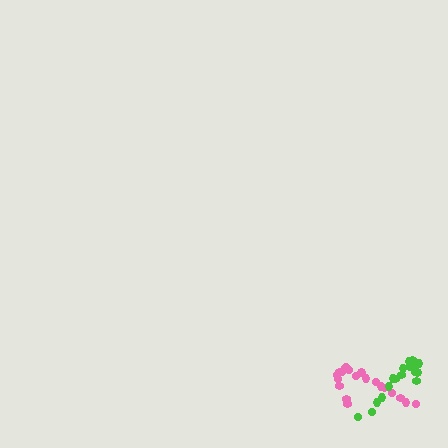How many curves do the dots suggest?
There are 2 distinct paths.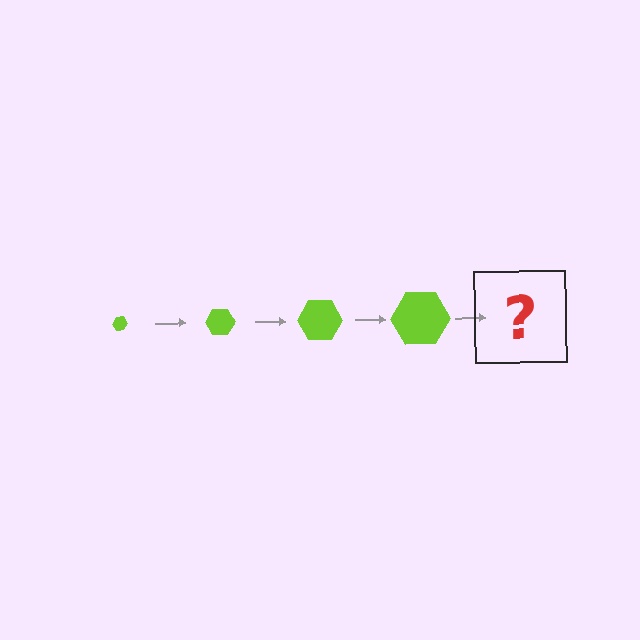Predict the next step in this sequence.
The next step is a lime hexagon, larger than the previous one.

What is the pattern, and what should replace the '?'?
The pattern is that the hexagon gets progressively larger each step. The '?' should be a lime hexagon, larger than the previous one.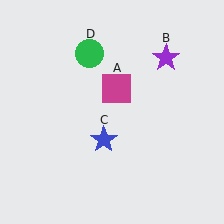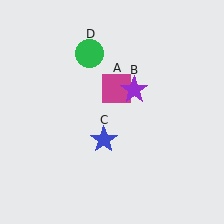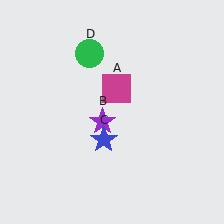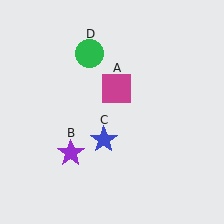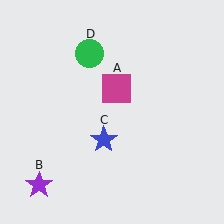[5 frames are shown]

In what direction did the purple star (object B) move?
The purple star (object B) moved down and to the left.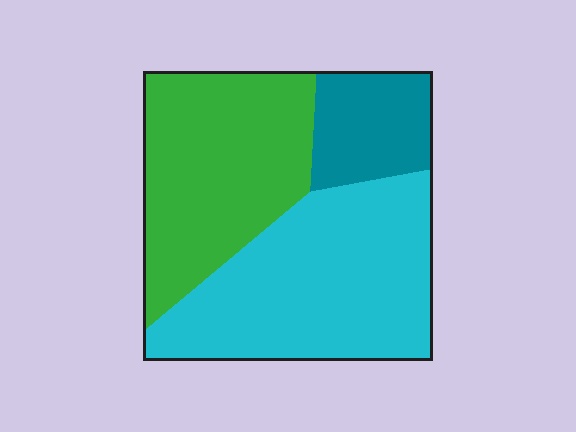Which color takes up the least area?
Teal, at roughly 15%.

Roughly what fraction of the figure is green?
Green takes up about three eighths (3/8) of the figure.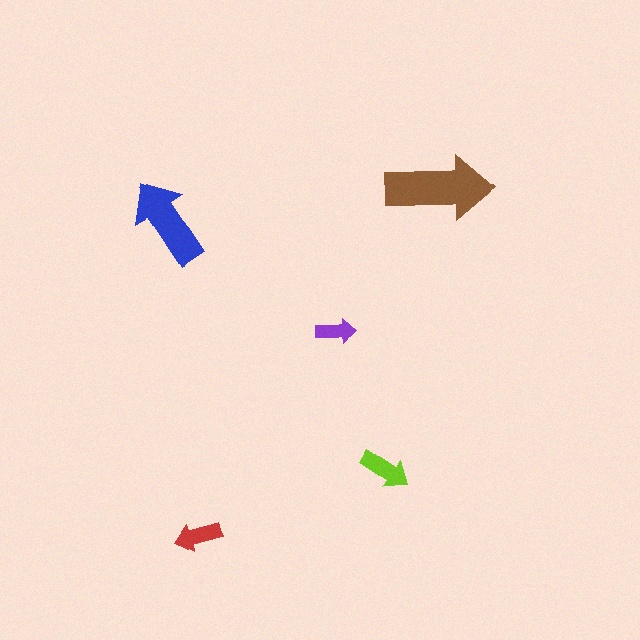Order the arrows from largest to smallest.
the brown one, the blue one, the lime one, the red one, the purple one.